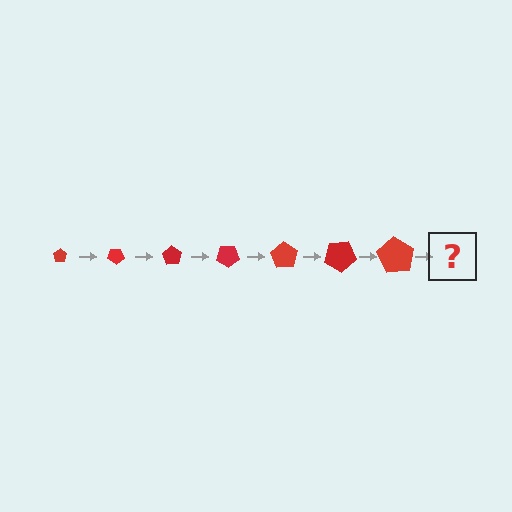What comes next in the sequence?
The next element should be a pentagon, larger than the previous one and rotated 245 degrees from the start.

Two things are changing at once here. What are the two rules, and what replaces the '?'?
The two rules are that the pentagon grows larger each step and it rotates 35 degrees each step. The '?' should be a pentagon, larger than the previous one and rotated 245 degrees from the start.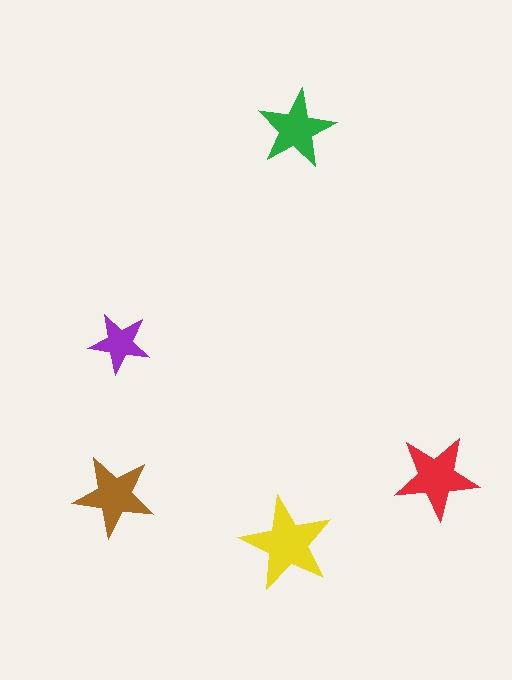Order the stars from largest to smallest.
the yellow one, the red one, the brown one, the green one, the purple one.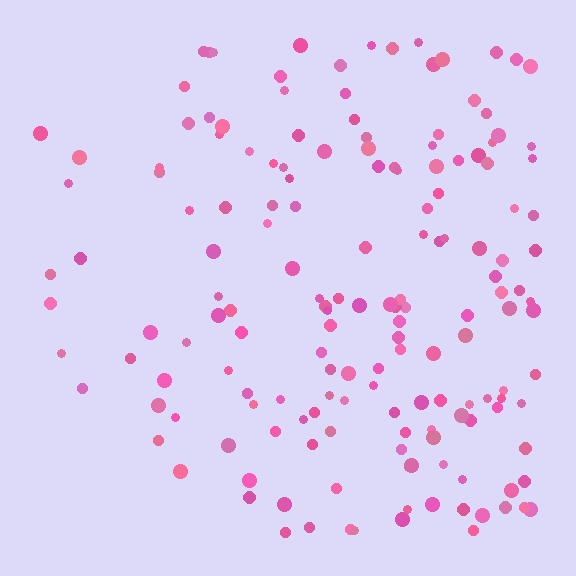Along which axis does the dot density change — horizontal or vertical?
Horizontal.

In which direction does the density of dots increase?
From left to right, with the right side densest.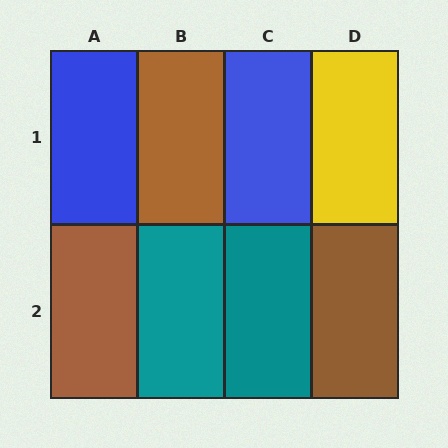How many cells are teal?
2 cells are teal.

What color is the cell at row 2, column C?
Teal.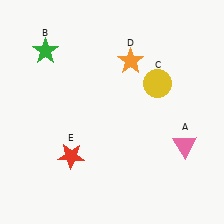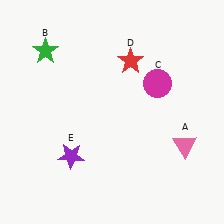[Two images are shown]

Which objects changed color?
C changed from yellow to magenta. D changed from orange to red. E changed from red to purple.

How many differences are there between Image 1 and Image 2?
There are 3 differences between the two images.